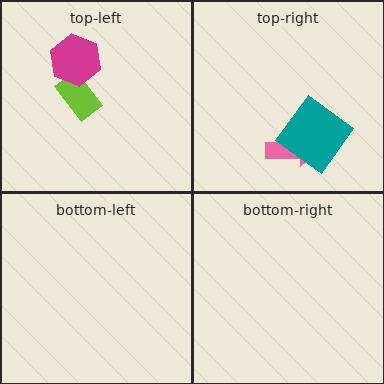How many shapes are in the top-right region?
2.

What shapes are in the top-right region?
The pink arrow, the teal diamond.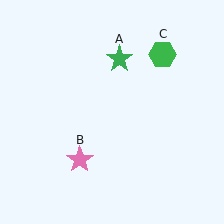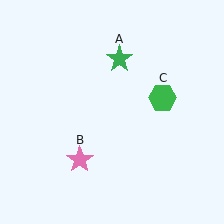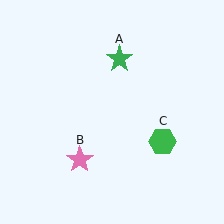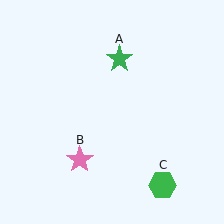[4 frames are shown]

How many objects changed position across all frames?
1 object changed position: green hexagon (object C).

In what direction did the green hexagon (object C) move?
The green hexagon (object C) moved down.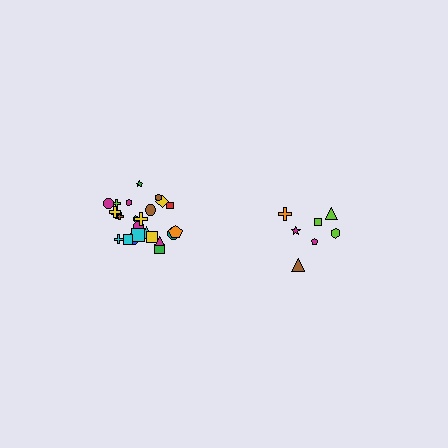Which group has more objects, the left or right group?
The left group.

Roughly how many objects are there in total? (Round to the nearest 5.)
Roughly 30 objects in total.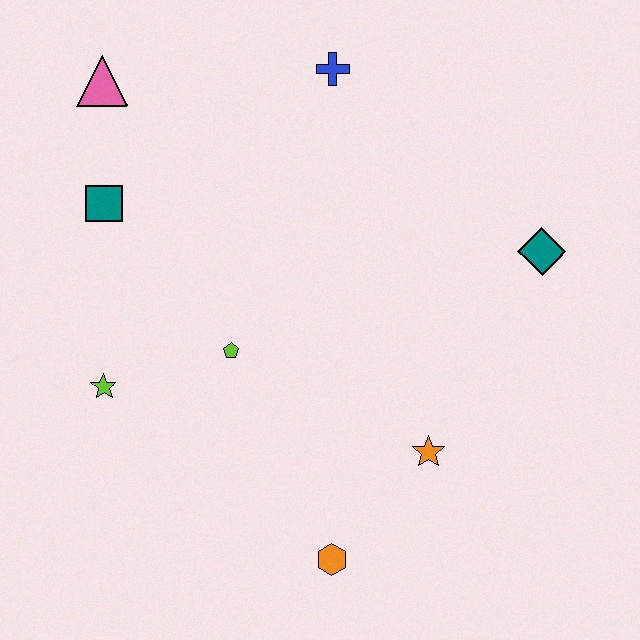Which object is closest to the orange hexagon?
The orange star is closest to the orange hexagon.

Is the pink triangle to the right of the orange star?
No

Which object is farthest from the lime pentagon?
The teal diamond is farthest from the lime pentagon.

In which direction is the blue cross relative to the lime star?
The blue cross is above the lime star.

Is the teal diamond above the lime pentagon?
Yes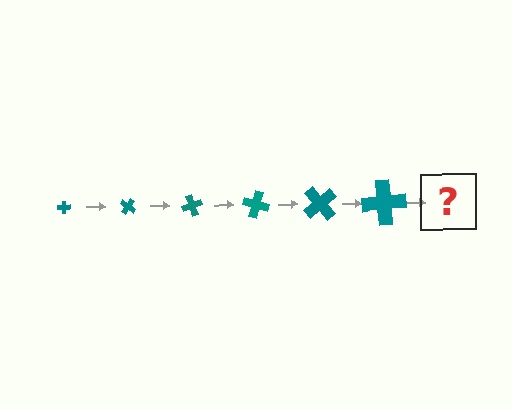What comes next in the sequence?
The next element should be a cross, larger than the previous one and rotated 210 degrees from the start.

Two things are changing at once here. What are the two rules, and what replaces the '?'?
The two rules are that the cross grows larger each step and it rotates 35 degrees each step. The '?' should be a cross, larger than the previous one and rotated 210 degrees from the start.